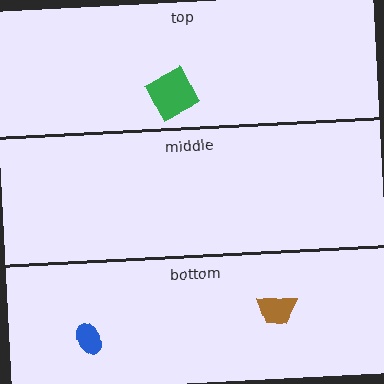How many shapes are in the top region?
1.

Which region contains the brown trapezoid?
The bottom region.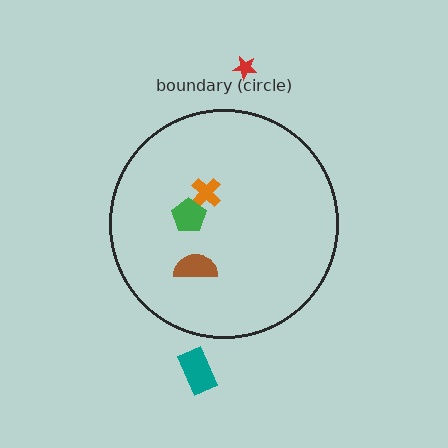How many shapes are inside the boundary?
3 inside, 2 outside.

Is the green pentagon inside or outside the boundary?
Inside.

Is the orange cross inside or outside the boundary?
Inside.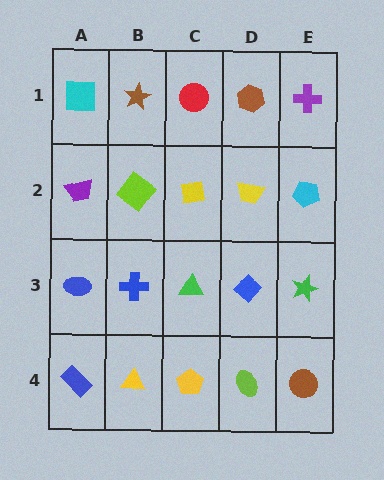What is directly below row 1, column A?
A purple trapezoid.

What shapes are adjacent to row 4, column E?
A green star (row 3, column E), a lime ellipse (row 4, column D).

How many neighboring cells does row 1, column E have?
2.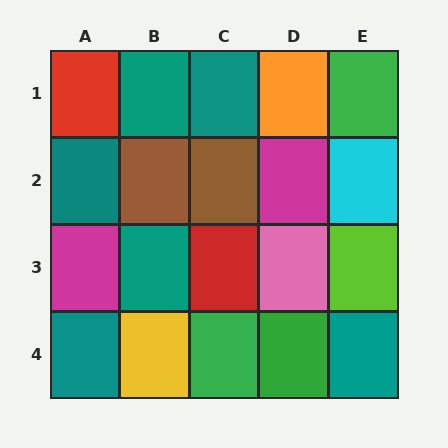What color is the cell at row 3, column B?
Teal.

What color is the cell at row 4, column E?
Teal.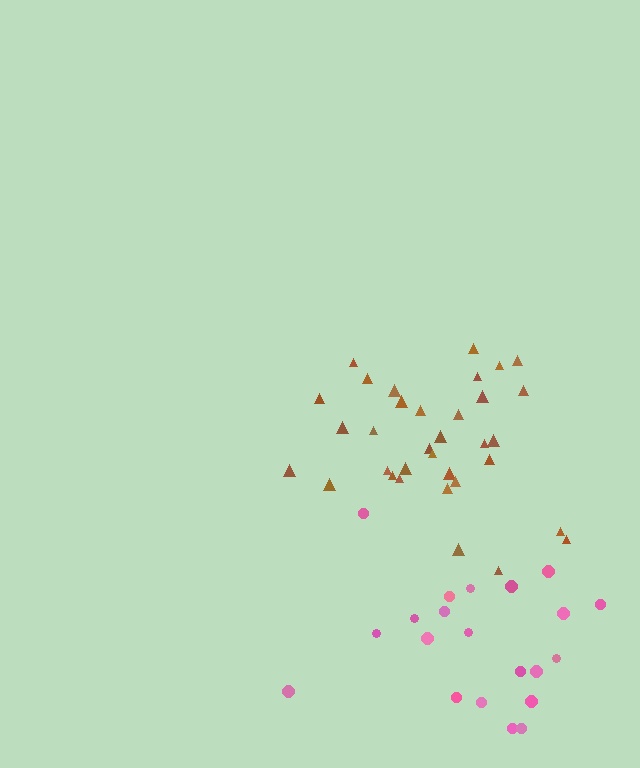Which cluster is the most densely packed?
Brown.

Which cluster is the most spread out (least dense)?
Pink.